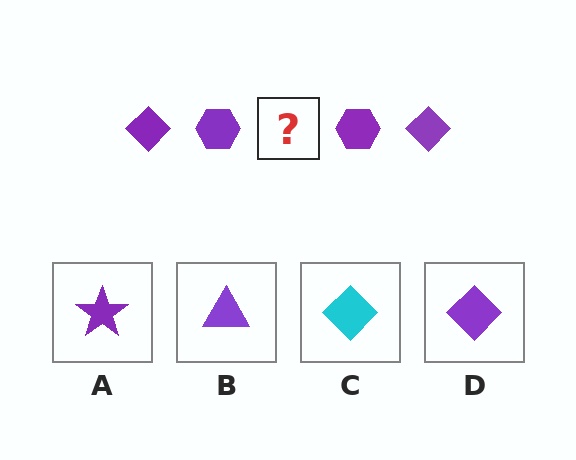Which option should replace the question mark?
Option D.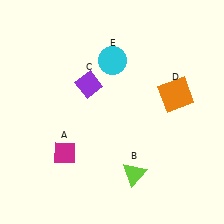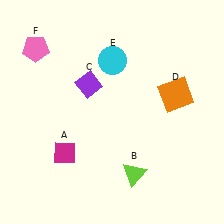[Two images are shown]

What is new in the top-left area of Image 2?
A pink pentagon (F) was added in the top-left area of Image 2.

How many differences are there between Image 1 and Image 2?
There is 1 difference between the two images.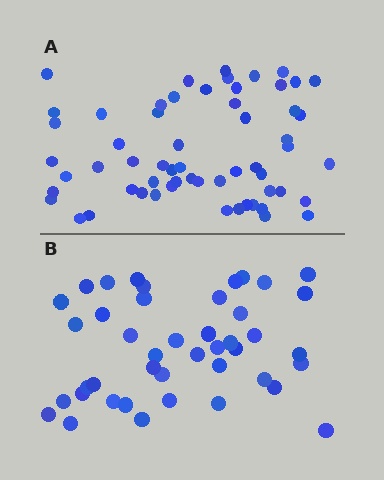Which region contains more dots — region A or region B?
Region A (the top region) has more dots.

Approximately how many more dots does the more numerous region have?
Region A has approximately 15 more dots than region B.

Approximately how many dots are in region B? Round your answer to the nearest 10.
About 40 dots. (The exact count is 43, which rounds to 40.)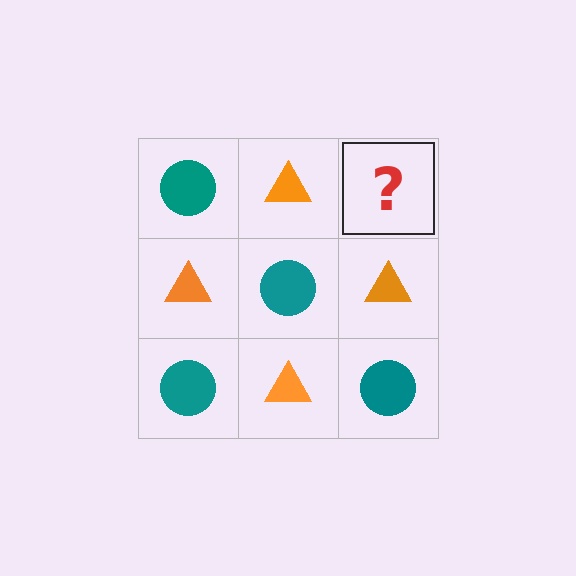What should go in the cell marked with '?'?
The missing cell should contain a teal circle.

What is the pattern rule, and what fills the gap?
The rule is that it alternates teal circle and orange triangle in a checkerboard pattern. The gap should be filled with a teal circle.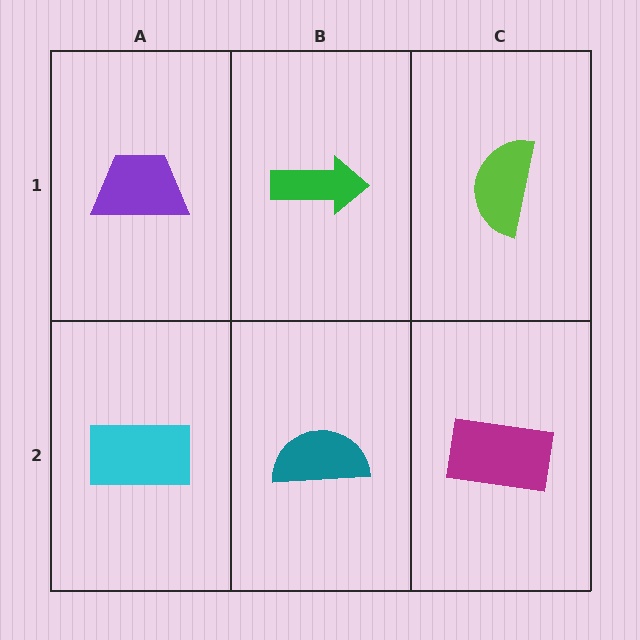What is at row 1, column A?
A purple trapezoid.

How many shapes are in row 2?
3 shapes.